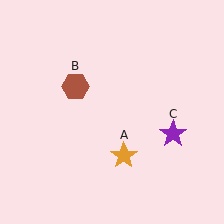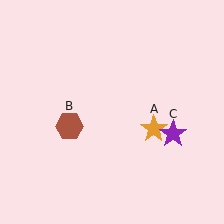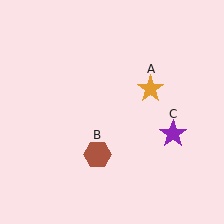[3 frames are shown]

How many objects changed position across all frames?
2 objects changed position: orange star (object A), brown hexagon (object B).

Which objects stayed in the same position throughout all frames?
Purple star (object C) remained stationary.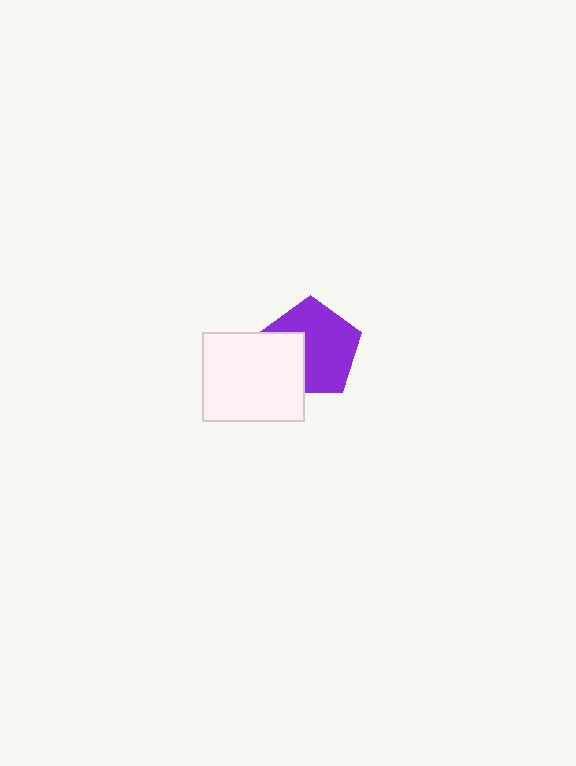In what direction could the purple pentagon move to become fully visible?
The purple pentagon could move toward the upper-right. That would shift it out from behind the white rectangle entirely.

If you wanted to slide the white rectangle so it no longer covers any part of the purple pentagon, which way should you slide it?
Slide it toward the lower-left — that is the most direct way to separate the two shapes.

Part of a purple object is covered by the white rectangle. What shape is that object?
It is a pentagon.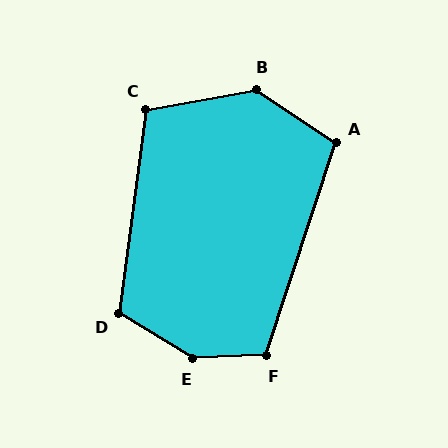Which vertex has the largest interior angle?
E, at approximately 146 degrees.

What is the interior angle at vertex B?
Approximately 136 degrees (obtuse).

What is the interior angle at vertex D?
Approximately 114 degrees (obtuse).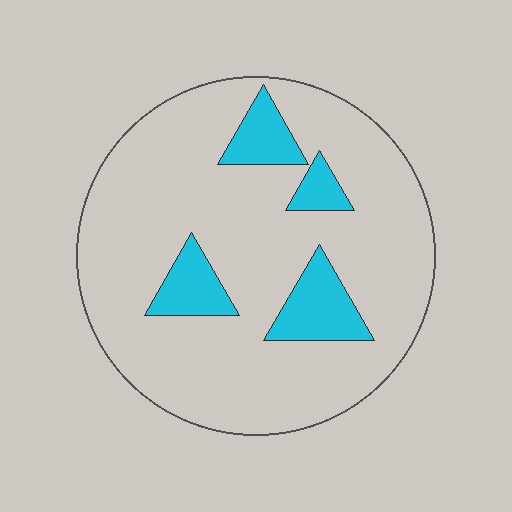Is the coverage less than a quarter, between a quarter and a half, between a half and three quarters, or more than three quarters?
Less than a quarter.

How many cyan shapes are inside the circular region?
4.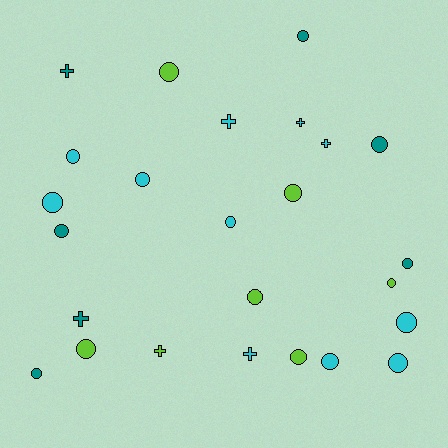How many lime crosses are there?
There is 1 lime cross.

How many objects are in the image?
There are 25 objects.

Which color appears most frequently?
Cyan, with 11 objects.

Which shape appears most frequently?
Circle, with 18 objects.